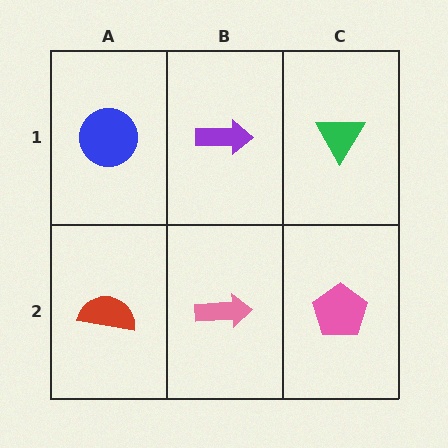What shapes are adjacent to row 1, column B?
A pink arrow (row 2, column B), a blue circle (row 1, column A), a green triangle (row 1, column C).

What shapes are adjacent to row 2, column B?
A purple arrow (row 1, column B), a red semicircle (row 2, column A), a pink pentagon (row 2, column C).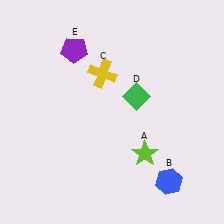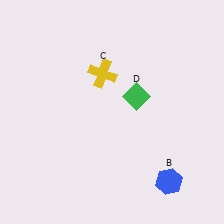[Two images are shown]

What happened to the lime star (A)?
The lime star (A) was removed in Image 2. It was in the bottom-right area of Image 1.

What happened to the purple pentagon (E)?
The purple pentagon (E) was removed in Image 2. It was in the top-left area of Image 1.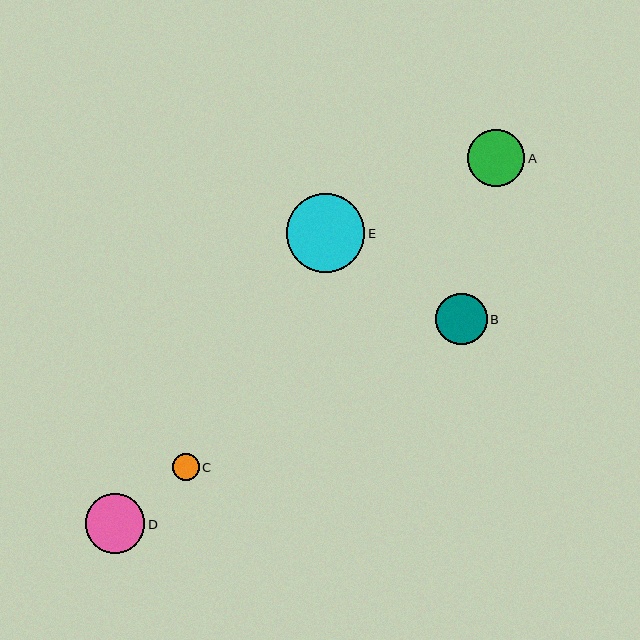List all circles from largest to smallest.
From largest to smallest: E, D, A, B, C.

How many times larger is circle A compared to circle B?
Circle A is approximately 1.1 times the size of circle B.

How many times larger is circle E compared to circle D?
Circle E is approximately 1.3 times the size of circle D.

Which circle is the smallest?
Circle C is the smallest with a size of approximately 26 pixels.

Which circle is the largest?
Circle E is the largest with a size of approximately 78 pixels.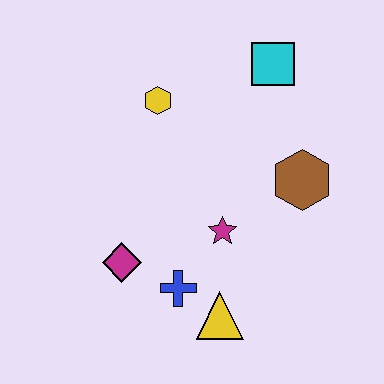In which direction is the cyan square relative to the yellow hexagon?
The cyan square is to the right of the yellow hexagon.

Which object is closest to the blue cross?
The yellow triangle is closest to the blue cross.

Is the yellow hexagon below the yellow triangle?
No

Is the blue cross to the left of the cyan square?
Yes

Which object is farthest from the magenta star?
The cyan square is farthest from the magenta star.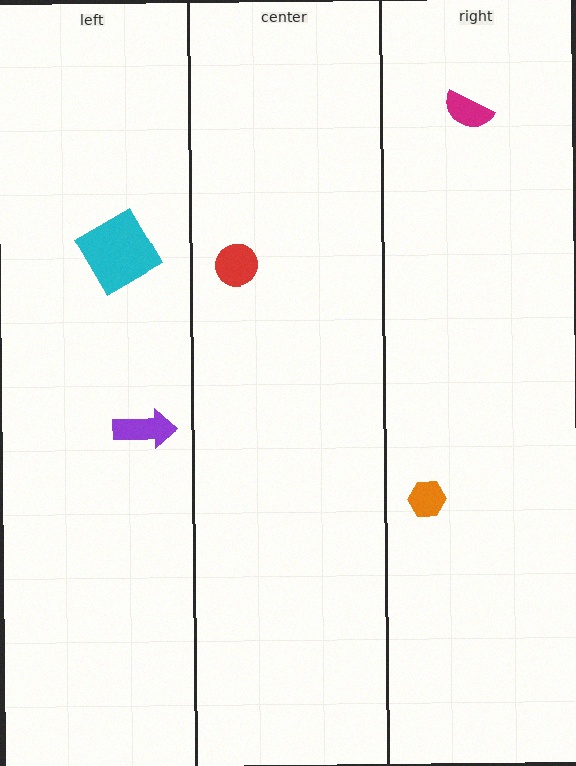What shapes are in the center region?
The red circle.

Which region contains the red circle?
The center region.